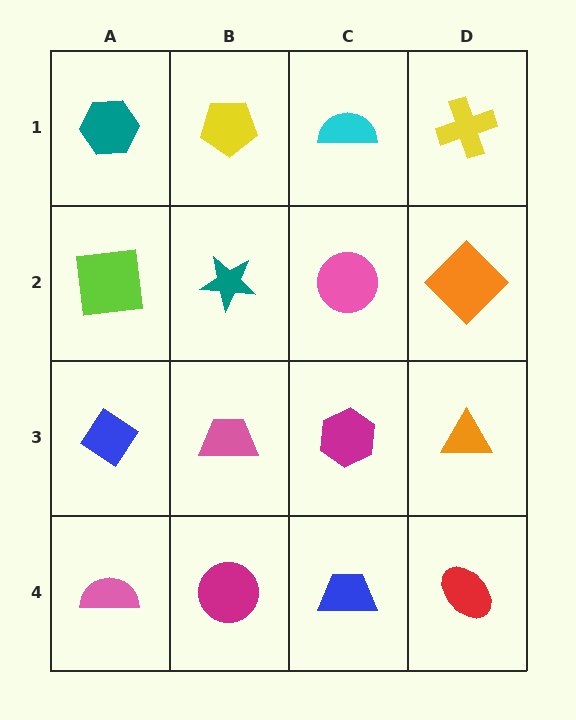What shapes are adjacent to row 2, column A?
A teal hexagon (row 1, column A), a blue diamond (row 3, column A), a teal star (row 2, column B).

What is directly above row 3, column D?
An orange diamond.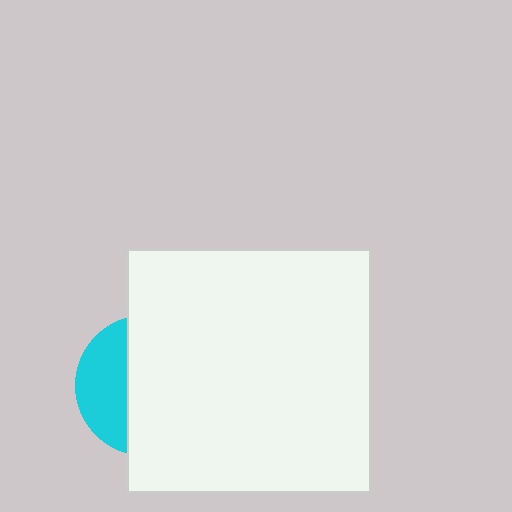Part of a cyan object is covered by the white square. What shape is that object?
It is a circle.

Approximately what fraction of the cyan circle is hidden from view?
Roughly 66% of the cyan circle is hidden behind the white square.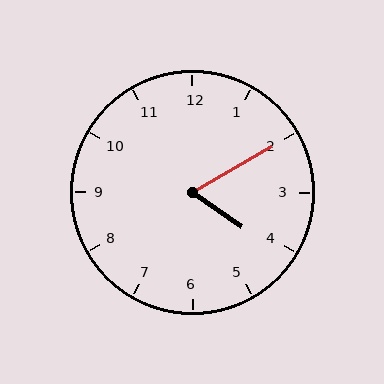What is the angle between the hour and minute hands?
Approximately 65 degrees.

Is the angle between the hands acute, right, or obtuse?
It is acute.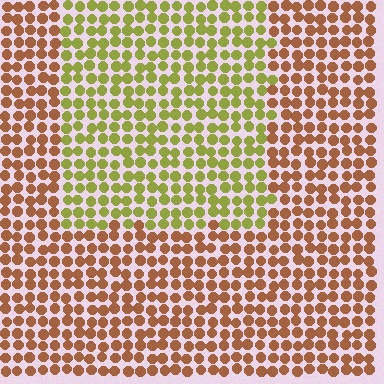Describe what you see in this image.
The image is filled with small brown elements in a uniform arrangement. A rectangle-shaped region is visible where the elements are tinted to a slightly different hue, forming a subtle color boundary.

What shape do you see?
I see a rectangle.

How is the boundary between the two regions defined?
The boundary is defined purely by a slight shift in hue (about 51 degrees). Spacing, size, and orientation are identical on both sides.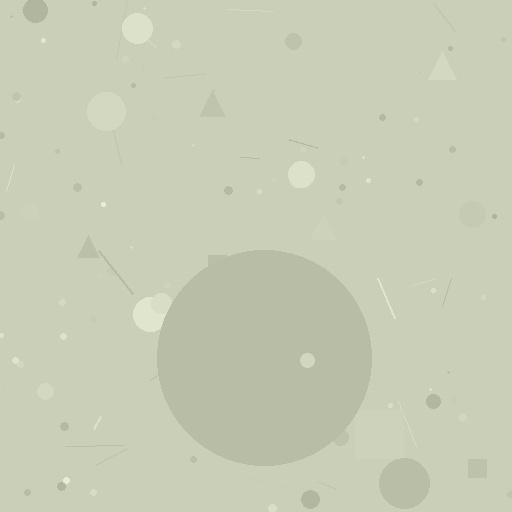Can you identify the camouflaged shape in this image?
The camouflaged shape is a circle.